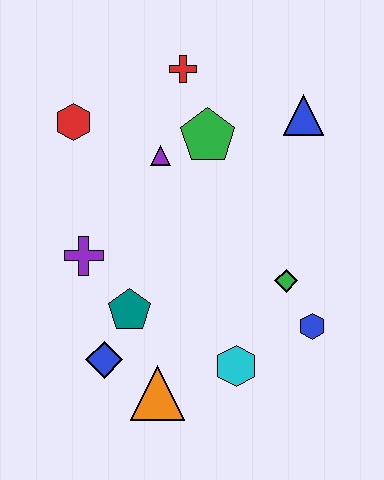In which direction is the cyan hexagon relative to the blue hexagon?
The cyan hexagon is to the left of the blue hexagon.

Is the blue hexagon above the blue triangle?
No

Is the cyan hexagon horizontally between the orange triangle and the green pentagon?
No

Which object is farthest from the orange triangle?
The red cross is farthest from the orange triangle.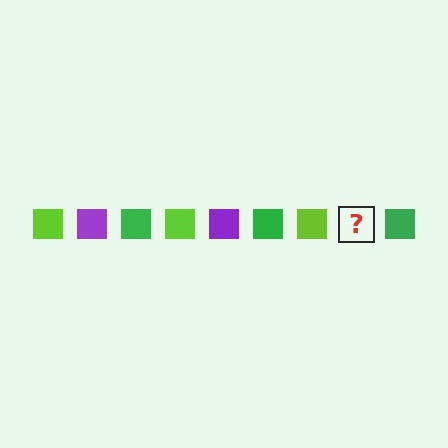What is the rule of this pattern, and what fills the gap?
The rule is that the pattern cycles through lime, purple, green squares. The gap should be filled with a purple square.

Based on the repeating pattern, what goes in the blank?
The blank should be a purple square.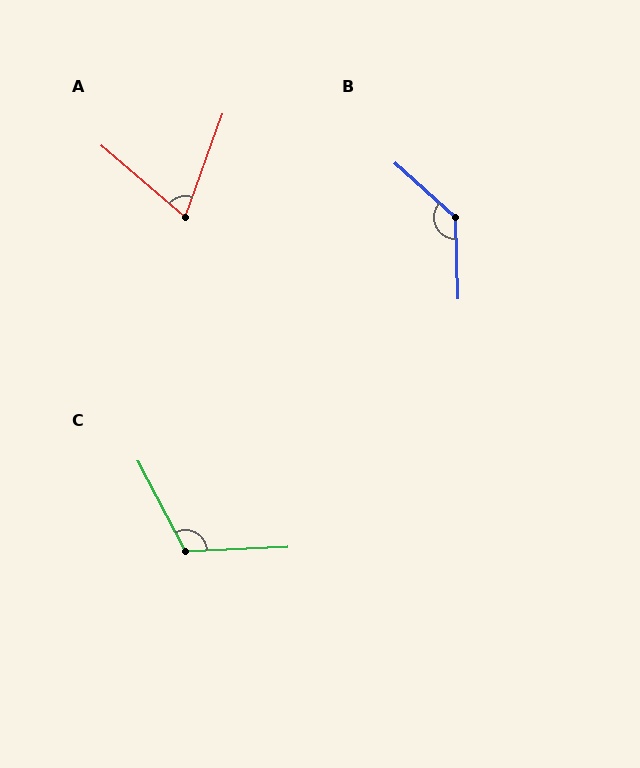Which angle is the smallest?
A, at approximately 69 degrees.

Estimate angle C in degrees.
Approximately 115 degrees.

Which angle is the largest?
B, at approximately 134 degrees.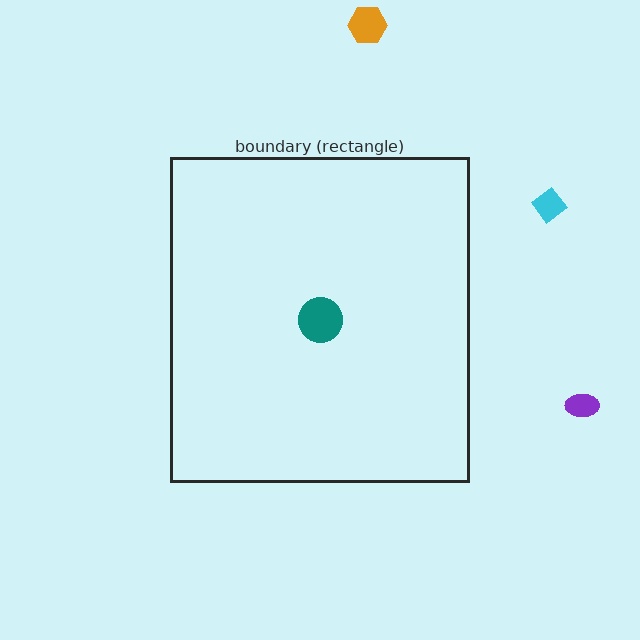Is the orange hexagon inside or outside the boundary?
Outside.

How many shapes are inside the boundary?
1 inside, 3 outside.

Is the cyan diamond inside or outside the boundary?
Outside.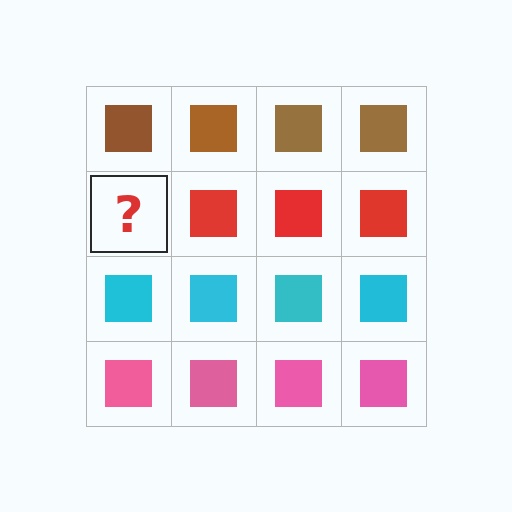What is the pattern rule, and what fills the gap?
The rule is that each row has a consistent color. The gap should be filled with a red square.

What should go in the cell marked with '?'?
The missing cell should contain a red square.